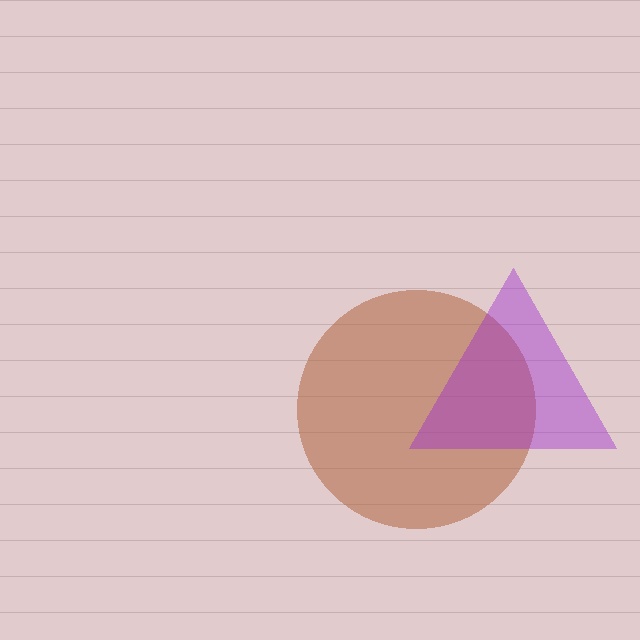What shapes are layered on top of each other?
The layered shapes are: a brown circle, a purple triangle.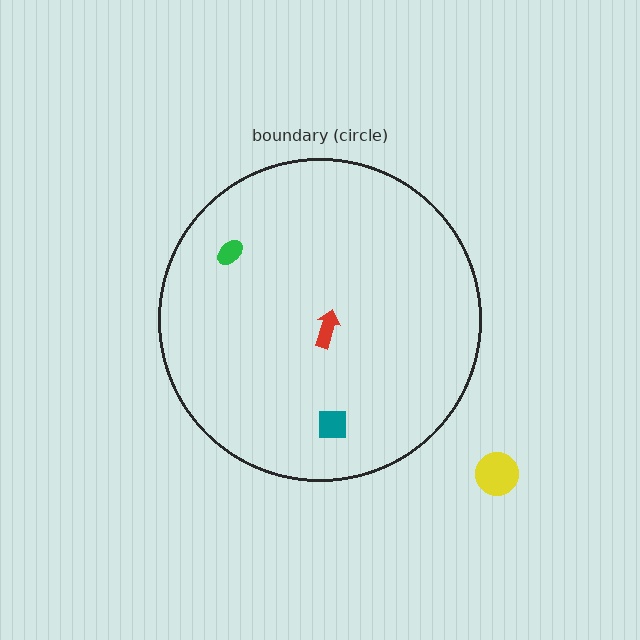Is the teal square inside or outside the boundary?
Inside.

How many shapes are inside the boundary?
3 inside, 1 outside.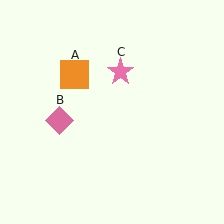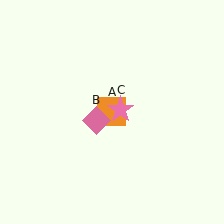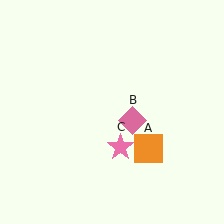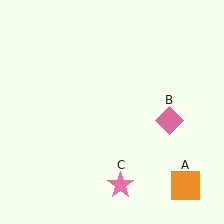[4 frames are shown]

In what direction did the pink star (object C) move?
The pink star (object C) moved down.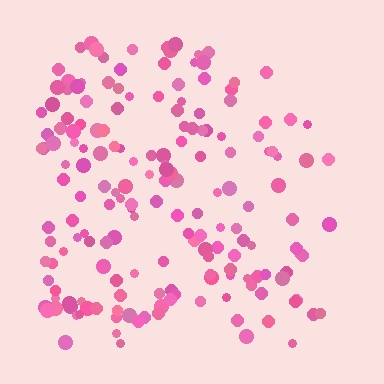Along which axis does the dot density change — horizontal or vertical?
Horizontal.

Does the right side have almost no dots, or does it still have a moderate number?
Still a moderate number, just noticeably fewer than the left.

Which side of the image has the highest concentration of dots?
The left.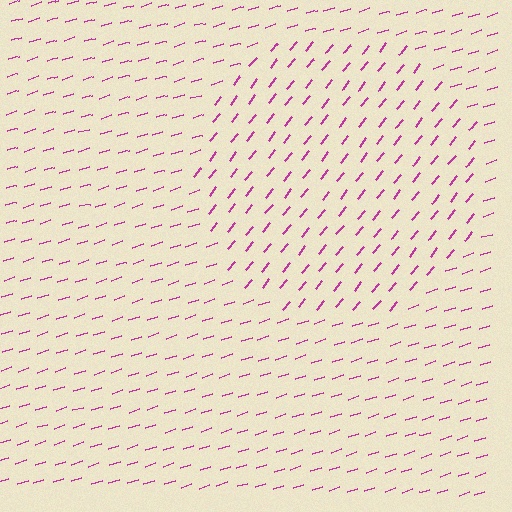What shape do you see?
I see a circle.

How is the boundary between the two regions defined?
The boundary is defined purely by a change in line orientation (approximately 33 degrees difference). All lines are the same color and thickness.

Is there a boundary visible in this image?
Yes, there is a texture boundary formed by a change in line orientation.